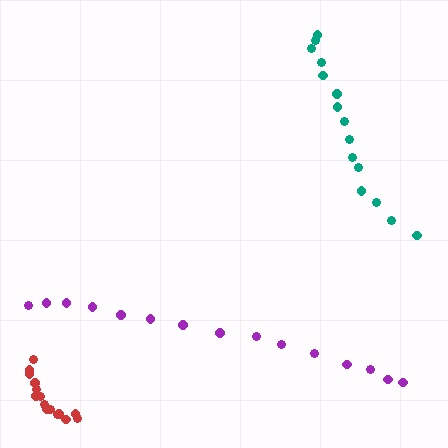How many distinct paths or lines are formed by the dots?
There are 3 distinct paths.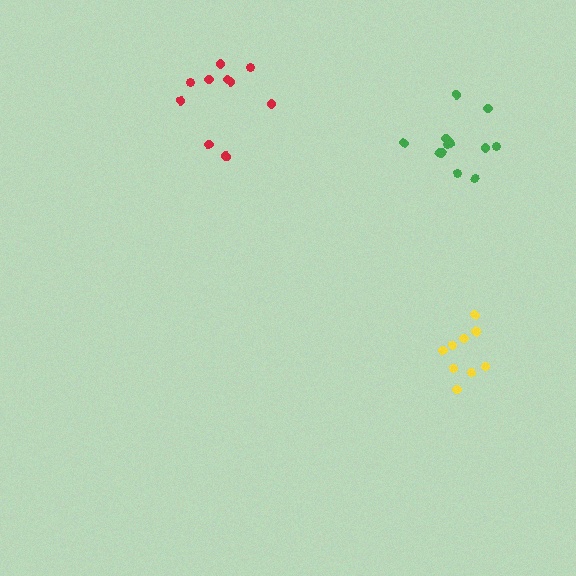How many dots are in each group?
Group 1: 10 dots, Group 2: 12 dots, Group 3: 9 dots (31 total).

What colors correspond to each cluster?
The clusters are colored: red, green, yellow.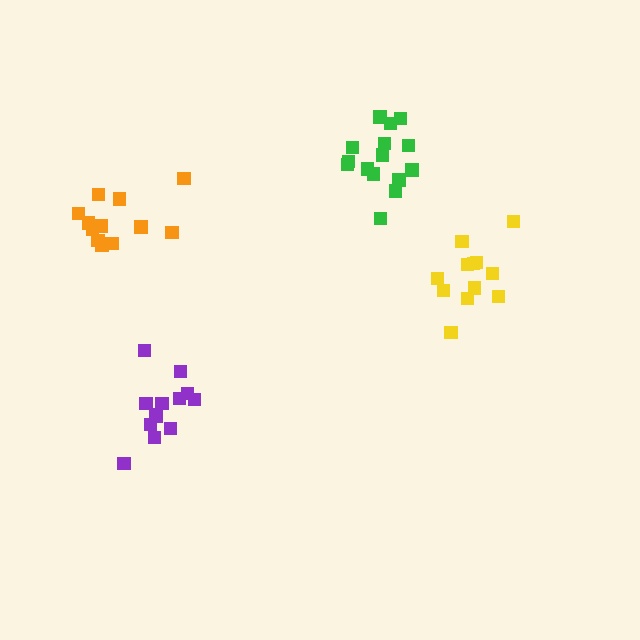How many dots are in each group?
Group 1: 12 dots, Group 2: 12 dots, Group 3: 13 dots, Group 4: 15 dots (52 total).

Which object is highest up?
The green cluster is topmost.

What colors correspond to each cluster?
The clusters are colored: orange, yellow, purple, green.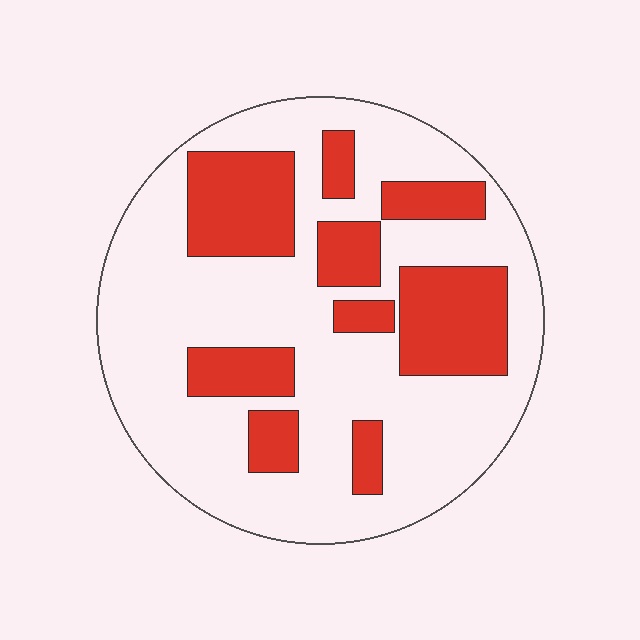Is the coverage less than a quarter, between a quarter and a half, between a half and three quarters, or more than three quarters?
Between a quarter and a half.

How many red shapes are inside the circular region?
9.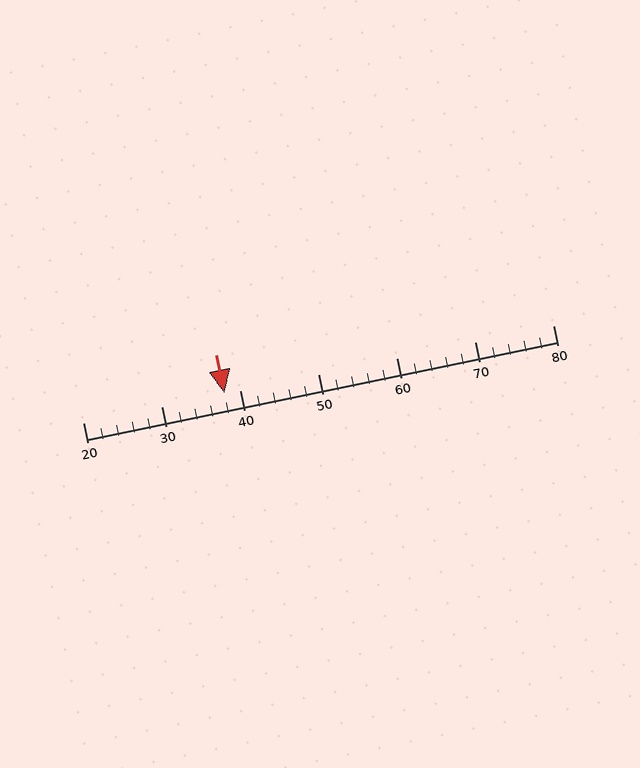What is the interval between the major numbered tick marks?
The major tick marks are spaced 10 units apart.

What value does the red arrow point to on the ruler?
The red arrow points to approximately 38.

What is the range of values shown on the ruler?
The ruler shows values from 20 to 80.